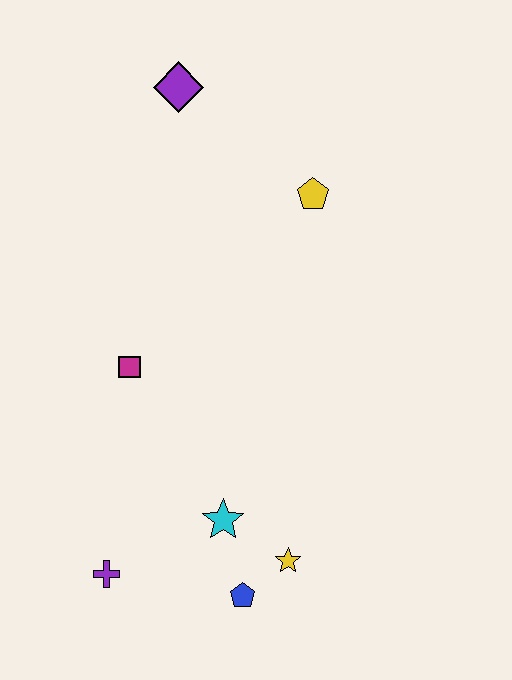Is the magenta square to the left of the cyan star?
Yes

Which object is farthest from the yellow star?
The purple diamond is farthest from the yellow star.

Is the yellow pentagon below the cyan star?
No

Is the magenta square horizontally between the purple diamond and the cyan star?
No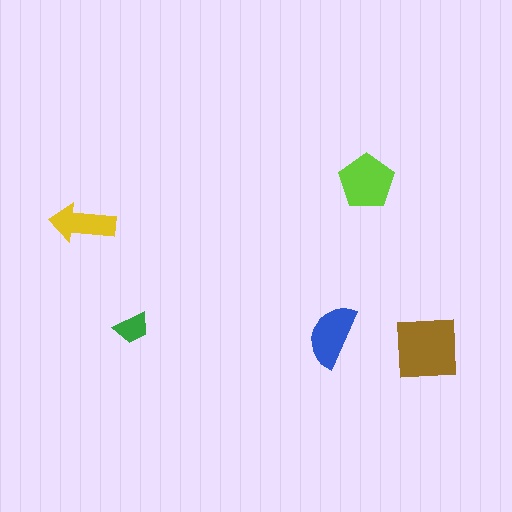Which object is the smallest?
The green trapezoid.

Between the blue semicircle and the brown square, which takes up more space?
The brown square.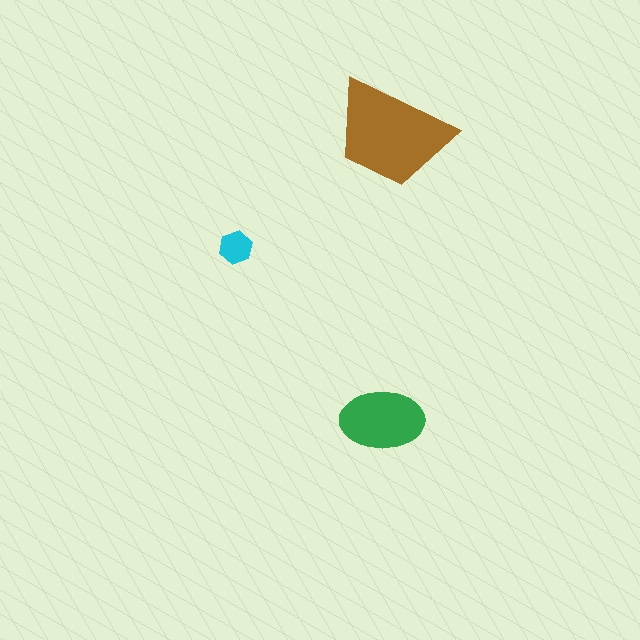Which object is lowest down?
The green ellipse is bottommost.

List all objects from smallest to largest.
The cyan hexagon, the green ellipse, the brown trapezoid.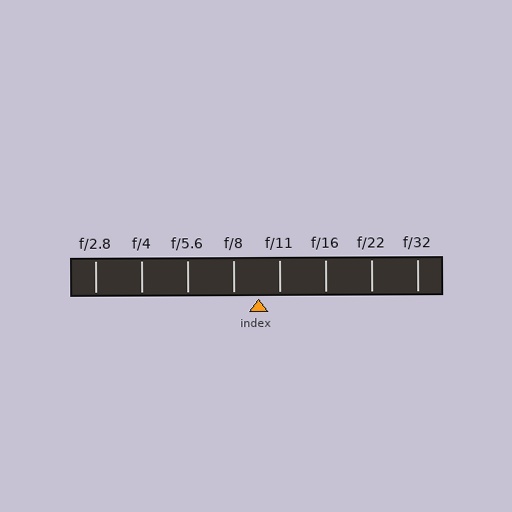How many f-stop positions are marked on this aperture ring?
There are 8 f-stop positions marked.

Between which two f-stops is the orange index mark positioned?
The index mark is between f/8 and f/11.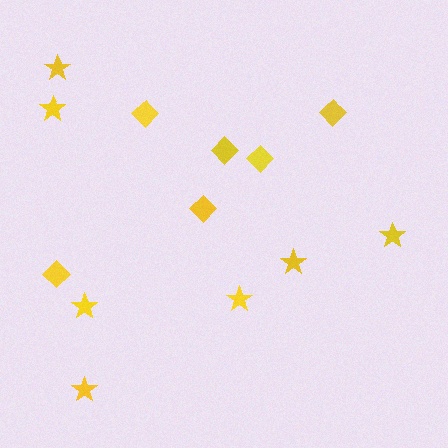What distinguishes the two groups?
There are 2 groups: one group of diamonds (6) and one group of stars (7).